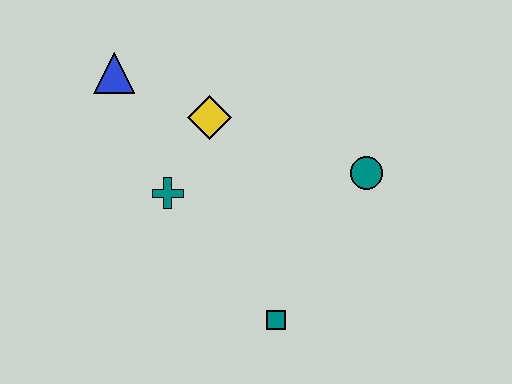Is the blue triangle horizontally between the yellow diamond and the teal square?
No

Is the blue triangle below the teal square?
No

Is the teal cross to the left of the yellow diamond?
Yes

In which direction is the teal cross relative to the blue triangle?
The teal cross is below the blue triangle.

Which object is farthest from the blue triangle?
The teal square is farthest from the blue triangle.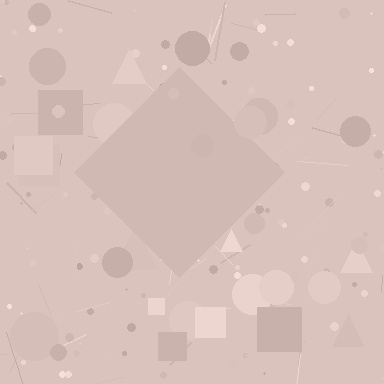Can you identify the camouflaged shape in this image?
The camouflaged shape is a diamond.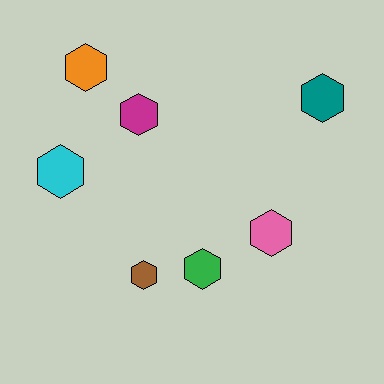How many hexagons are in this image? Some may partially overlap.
There are 7 hexagons.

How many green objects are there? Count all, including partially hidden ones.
There is 1 green object.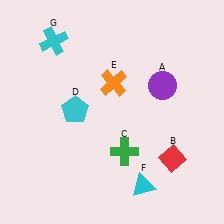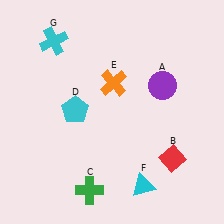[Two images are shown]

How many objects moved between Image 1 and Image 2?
1 object moved between the two images.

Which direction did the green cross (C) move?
The green cross (C) moved down.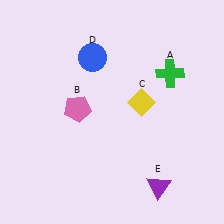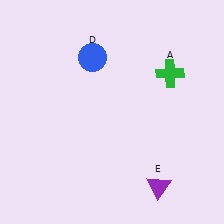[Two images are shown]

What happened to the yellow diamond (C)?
The yellow diamond (C) was removed in Image 2. It was in the top-right area of Image 1.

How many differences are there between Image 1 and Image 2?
There are 2 differences between the two images.